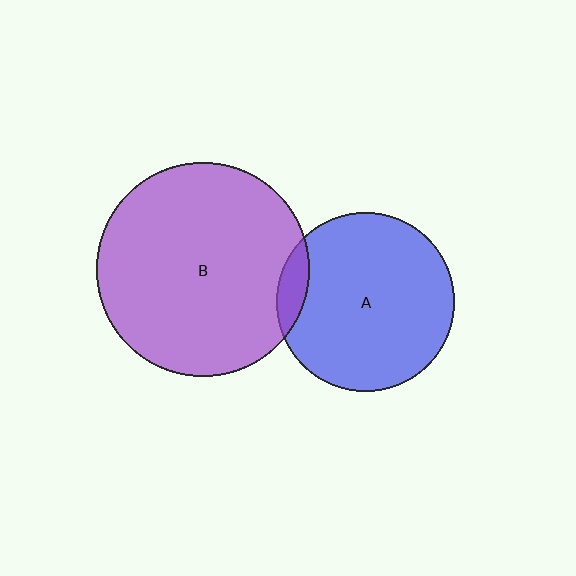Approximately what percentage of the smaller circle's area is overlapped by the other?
Approximately 10%.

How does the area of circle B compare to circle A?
Approximately 1.4 times.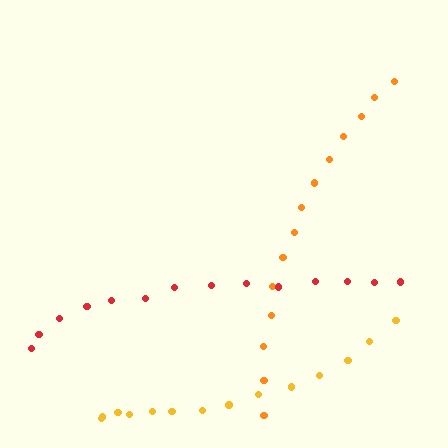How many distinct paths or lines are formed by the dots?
There are 3 distinct paths.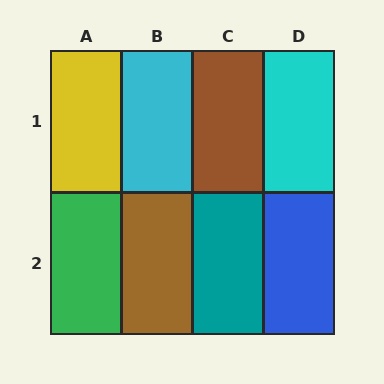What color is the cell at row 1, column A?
Yellow.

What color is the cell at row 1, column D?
Cyan.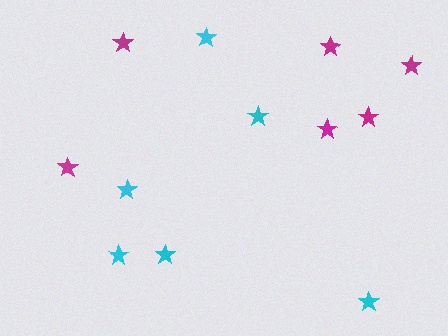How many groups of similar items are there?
There are 2 groups: one group of magenta stars (6) and one group of cyan stars (6).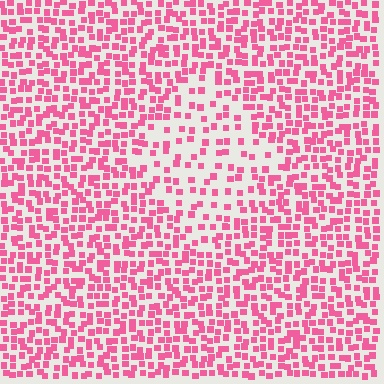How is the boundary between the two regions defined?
The boundary is defined by a change in element density (approximately 2.1x ratio). All elements are the same color, size, and shape.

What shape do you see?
I see a diamond.